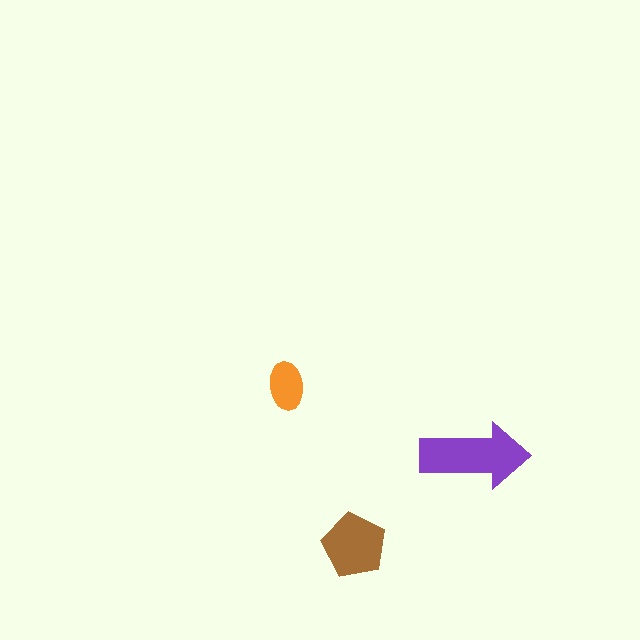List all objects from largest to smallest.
The purple arrow, the brown pentagon, the orange ellipse.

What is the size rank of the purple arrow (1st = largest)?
1st.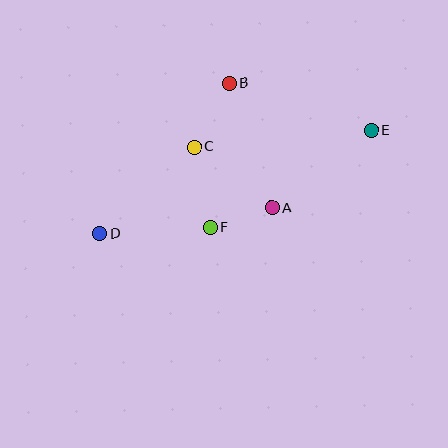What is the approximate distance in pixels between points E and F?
The distance between E and F is approximately 188 pixels.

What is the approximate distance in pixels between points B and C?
The distance between B and C is approximately 72 pixels.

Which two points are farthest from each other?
Points D and E are farthest from each other.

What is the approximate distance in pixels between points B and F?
The distance between B and F is approximately 146 pixels.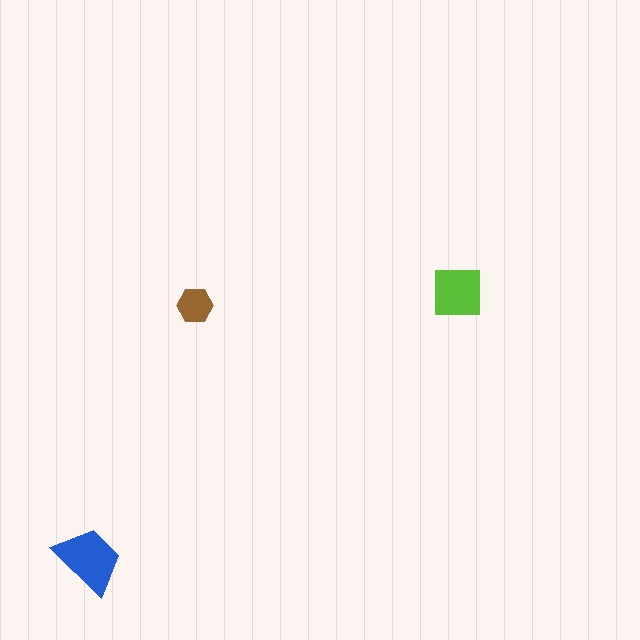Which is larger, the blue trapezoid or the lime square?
The blue trapezoid.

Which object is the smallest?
The brown hexagon.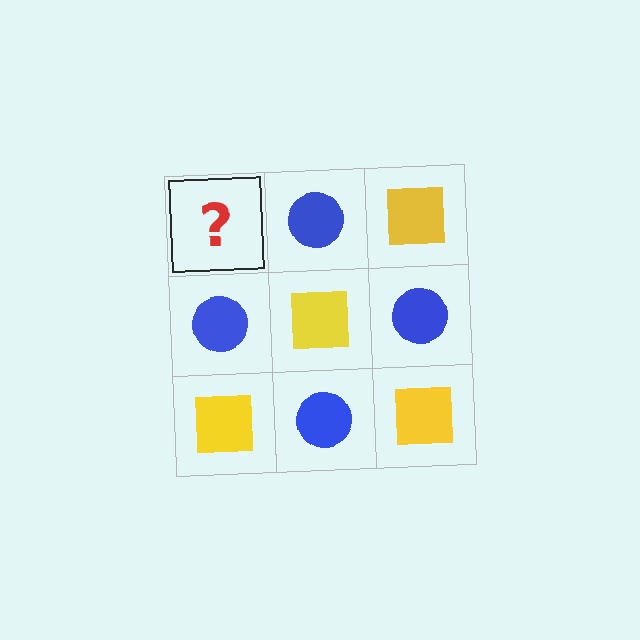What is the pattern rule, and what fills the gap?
The rule is that it alternates yellow square and blue circle in a checkerboard pattern. The gap should be filled with a yellow square.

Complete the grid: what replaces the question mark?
The question mark should be replaced with a yellow square.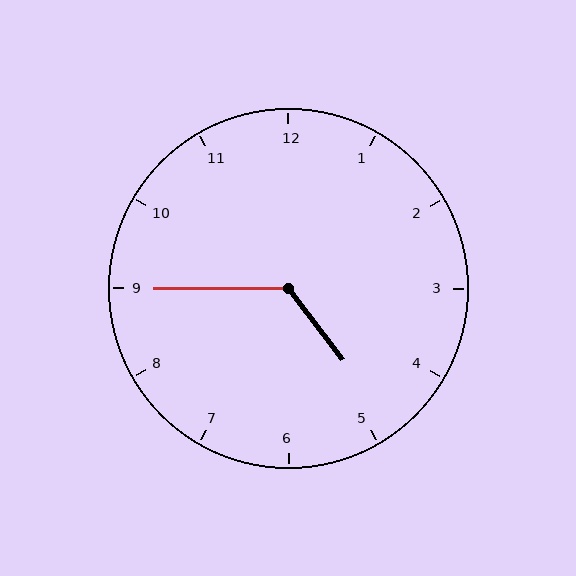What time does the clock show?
4:45.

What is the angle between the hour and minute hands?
Approximately 128 degrees.